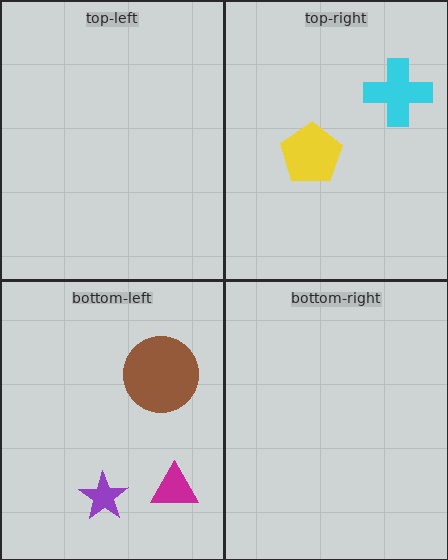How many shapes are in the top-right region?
2.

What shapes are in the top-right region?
The yellow pentagon, the cyan cross.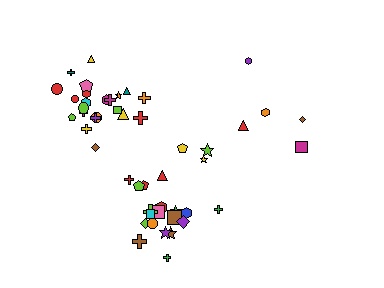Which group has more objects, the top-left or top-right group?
The top-left group.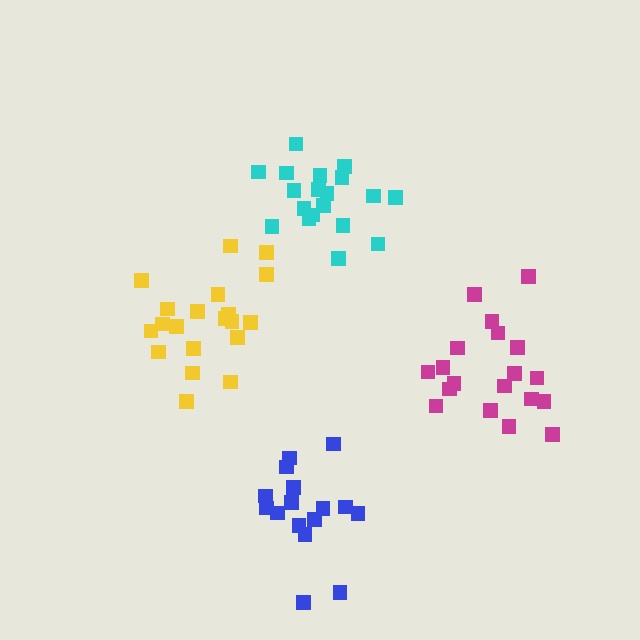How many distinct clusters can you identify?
There are 4 distinct clusters.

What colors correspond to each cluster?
The clusters are colored: yellow, cyan, blue, magenta.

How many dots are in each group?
Group 1: 20 dots, Group 2: 19 dots, Group 3: 16 dots, Group 4: 19 dots (74 total).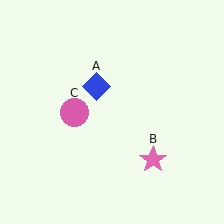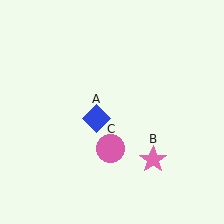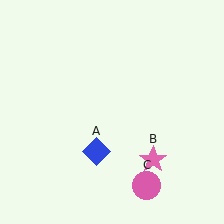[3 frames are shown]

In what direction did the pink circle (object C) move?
The pink circle (object C) moved down and to the right.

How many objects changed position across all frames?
2 objects changed position: blue diamond (object A), pink circle (object C).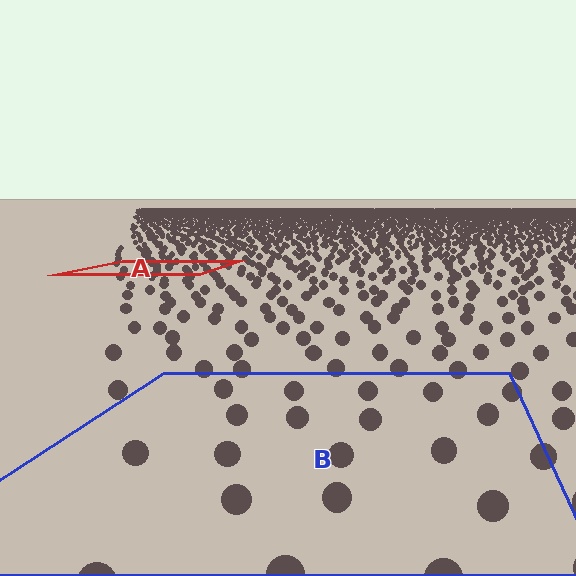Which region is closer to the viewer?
Region B is closer. The texture elements there are larger and more spread out.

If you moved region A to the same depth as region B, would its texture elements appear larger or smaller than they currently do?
They would appear larger. At a closer depth, the same texture elements are projected at a bigger on-screen size.